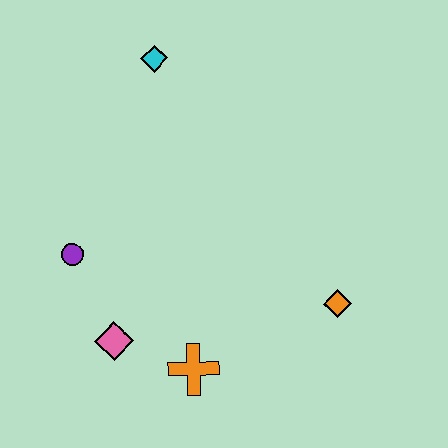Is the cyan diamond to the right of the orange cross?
No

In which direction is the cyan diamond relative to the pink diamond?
The cyan diamond is above the pink diamond.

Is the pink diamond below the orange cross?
No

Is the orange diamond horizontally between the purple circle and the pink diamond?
No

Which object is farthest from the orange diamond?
The cyan diamond is farthest from the orange diamond.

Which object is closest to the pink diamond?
The orange cross is closest to the pink diamond.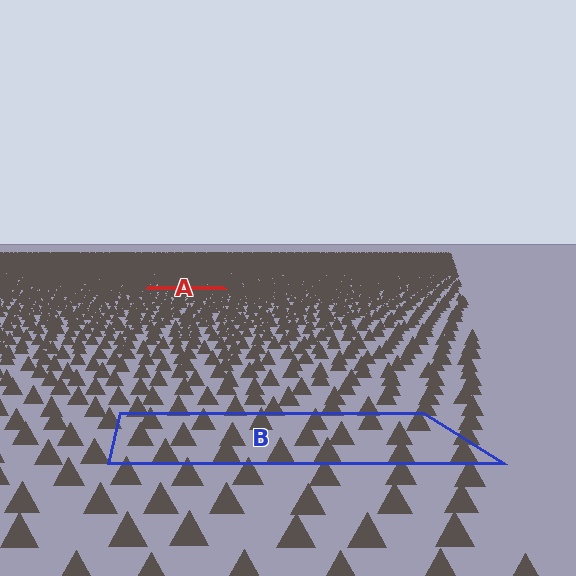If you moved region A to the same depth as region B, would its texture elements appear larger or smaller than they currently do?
They would appear larger. At a closer depth, the same texture elements are projected at a bigger on-screen size.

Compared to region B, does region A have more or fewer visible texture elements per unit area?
Region A has more texture elements per unit area — they are packed more densely because it is farther away.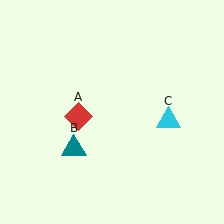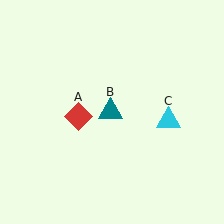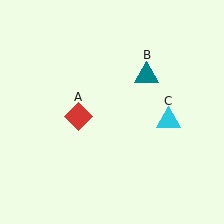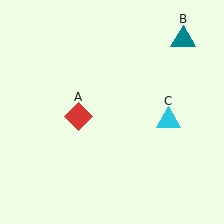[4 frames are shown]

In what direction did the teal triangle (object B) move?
The teal triangle (object B) moved up and to the right.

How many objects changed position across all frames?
1 object changed position: teal triangle (object B).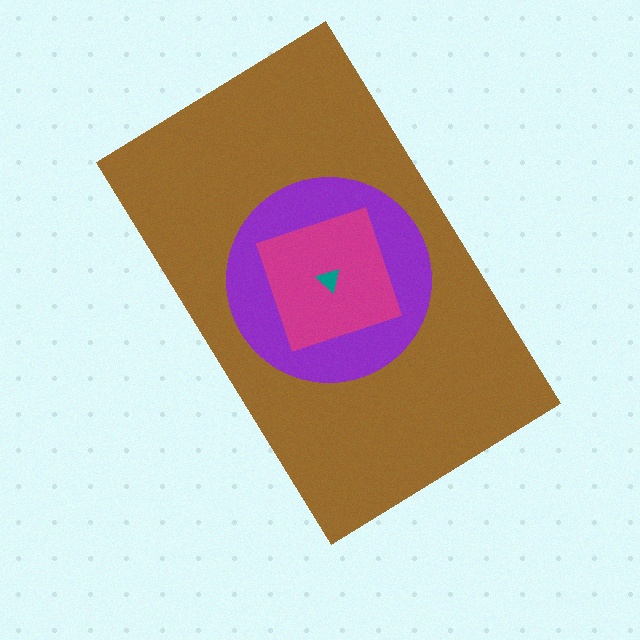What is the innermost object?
The teal triangle.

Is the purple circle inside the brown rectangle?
Yes.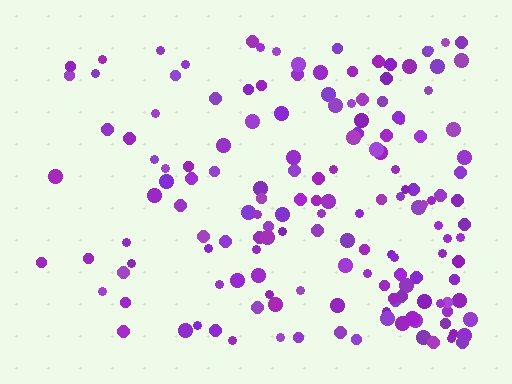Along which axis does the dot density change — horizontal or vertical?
Horizontal.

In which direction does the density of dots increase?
From left to right, with the right side densest.